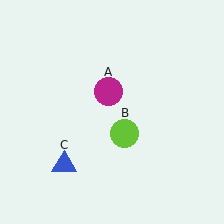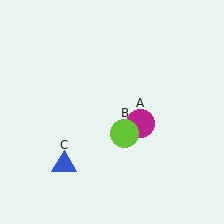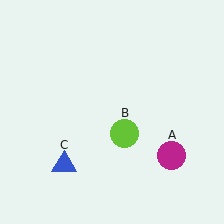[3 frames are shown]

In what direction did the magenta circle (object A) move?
The magenta circle (object A) moved down and to the right.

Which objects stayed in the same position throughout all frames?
Lime circle (object B) and blue triangle (object C) remained stationary.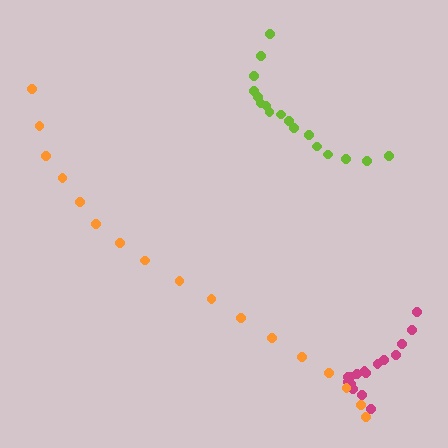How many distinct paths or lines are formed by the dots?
There are 3 distinct paths.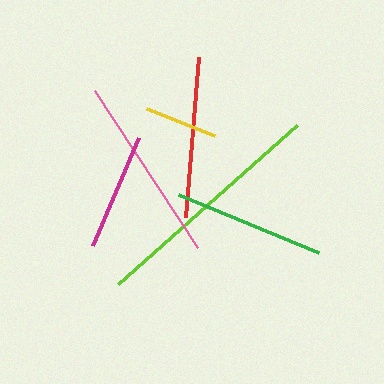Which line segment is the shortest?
The yellow line is the shortest at approximately 73 pixels.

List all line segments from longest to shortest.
From longest to shortest: lime, pink, red, green, magenta, yellow.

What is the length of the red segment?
The red segment is approximately 161 pixels long.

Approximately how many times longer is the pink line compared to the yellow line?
The pink line is approximately 2.6 times the length of the yellow line.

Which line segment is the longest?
The lime line is the longest at approximately 240 pixels.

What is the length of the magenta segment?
The magenta segment is approximately 118 pixels long.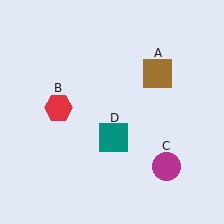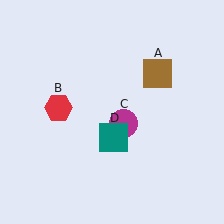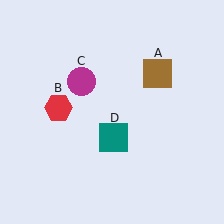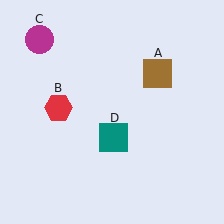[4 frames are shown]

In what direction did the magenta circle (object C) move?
The magenta circle (object C) moved up and to the left.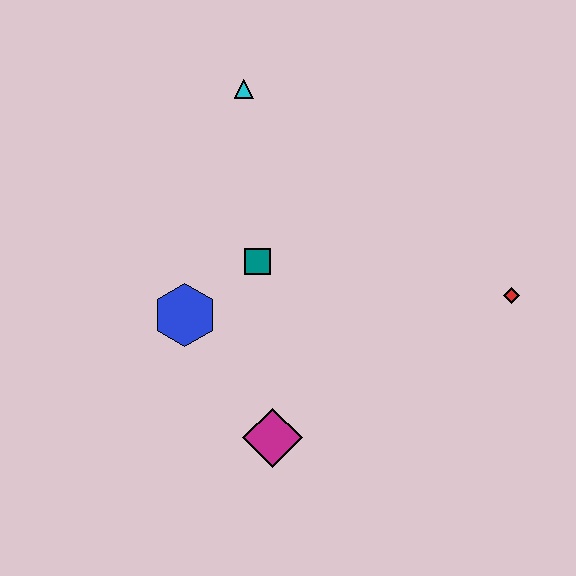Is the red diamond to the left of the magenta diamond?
No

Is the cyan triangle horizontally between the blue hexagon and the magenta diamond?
Yes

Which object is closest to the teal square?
The blue hexagon is closest to the teal square.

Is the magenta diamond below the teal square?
Yes